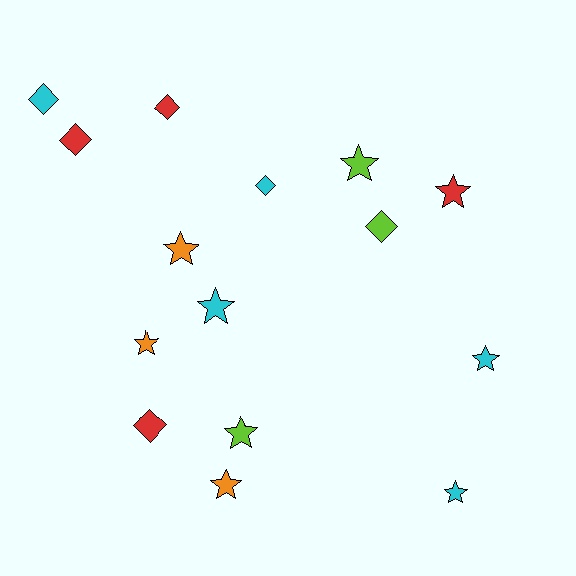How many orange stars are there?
There are 3 orange stars.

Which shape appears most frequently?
Star, with 9 objects.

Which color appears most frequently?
Cyan, with 5 objects.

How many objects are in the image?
There are 15 objects.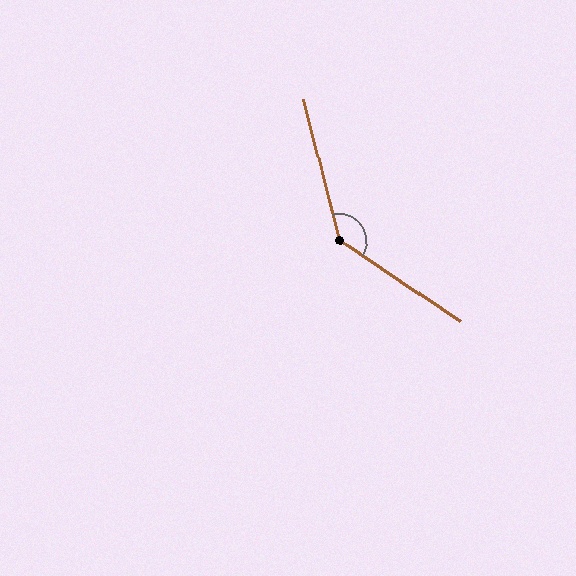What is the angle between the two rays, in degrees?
Approximately 138 degrees.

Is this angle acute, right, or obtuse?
It is obtuse.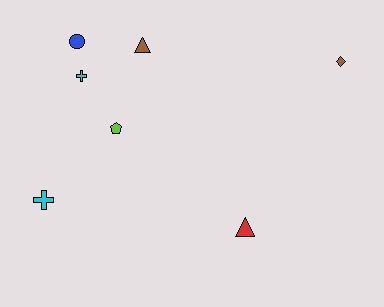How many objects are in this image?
There are 7 objects.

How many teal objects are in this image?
There are no teal objects.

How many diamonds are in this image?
There is 1 diamond.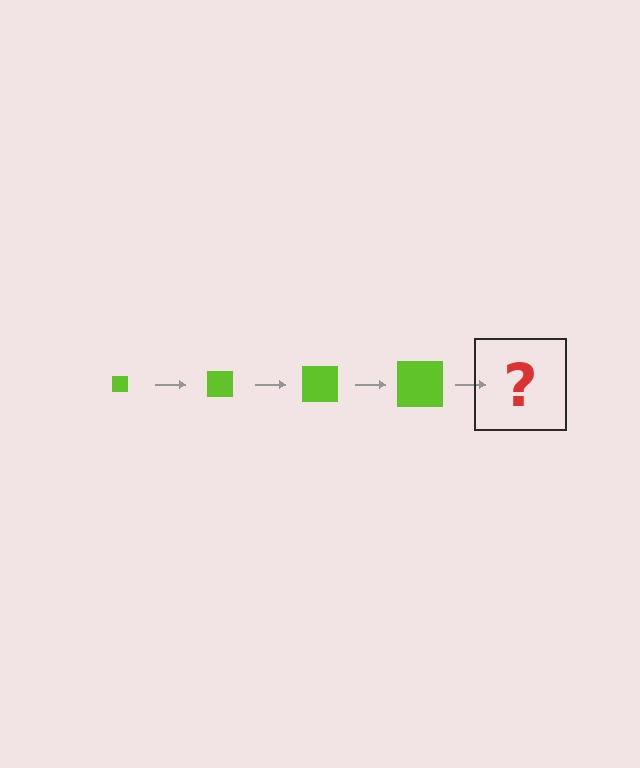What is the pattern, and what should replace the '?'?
The pattern is that the square gets progressively larger each step. The '?' should be a lime square, larger than the previous one.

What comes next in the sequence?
The next element should be a lime square, larger than the previous one.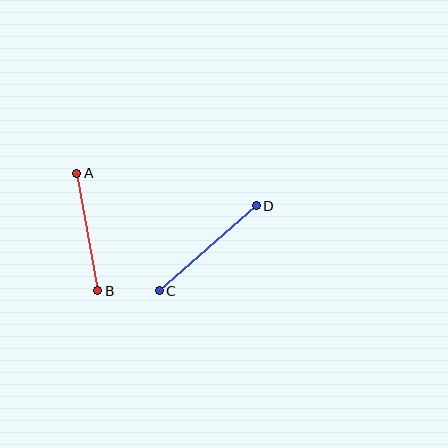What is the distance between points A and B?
The distance is approximately 119 pixels.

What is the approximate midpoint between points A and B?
The midpoint is at approximately (87, 232) pixels.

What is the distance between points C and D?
The distance is approximately 129 pixels.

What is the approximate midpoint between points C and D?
The midpoint is at approximately (208, 248) pixels.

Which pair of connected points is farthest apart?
Points C and D are farthest apart.